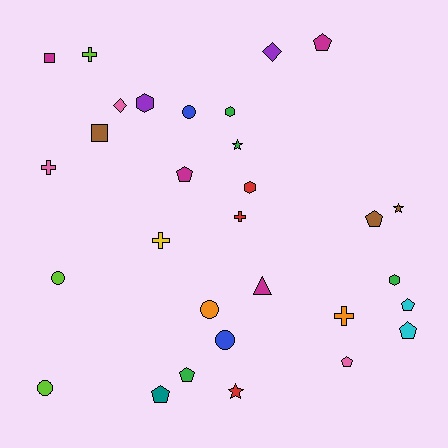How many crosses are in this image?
There are 5 crosses.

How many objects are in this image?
There are 30 objects.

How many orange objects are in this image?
There are 2 orange objects.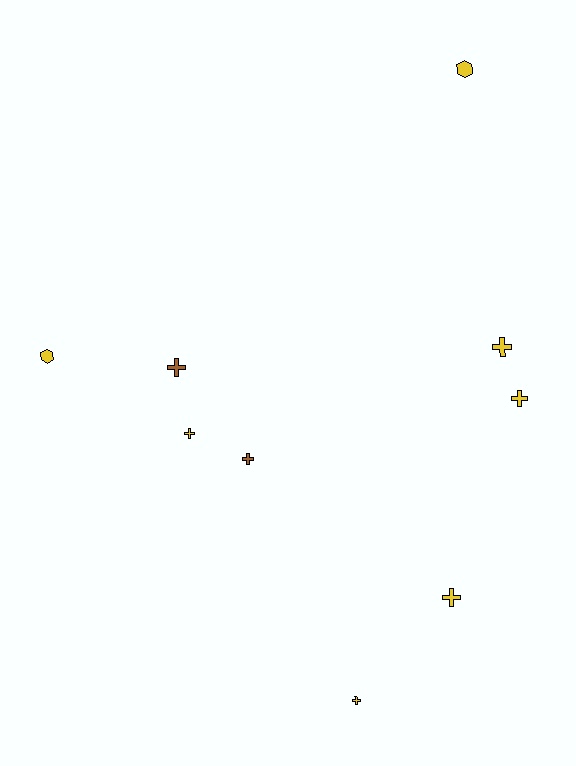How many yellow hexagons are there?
There are 2 yellow hexagons.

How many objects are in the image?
There are 9 objects.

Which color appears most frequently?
Yellow, with 7 objects.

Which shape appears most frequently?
Cross, with 7 objects.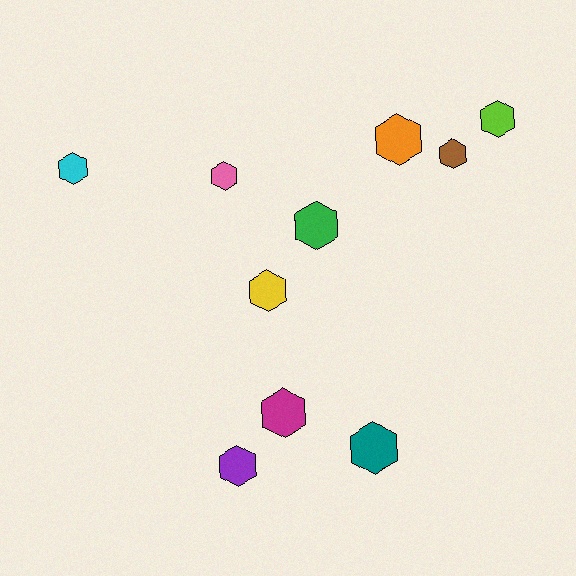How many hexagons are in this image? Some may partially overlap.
There are 10 hexagons.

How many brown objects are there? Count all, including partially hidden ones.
There is 1 brown object.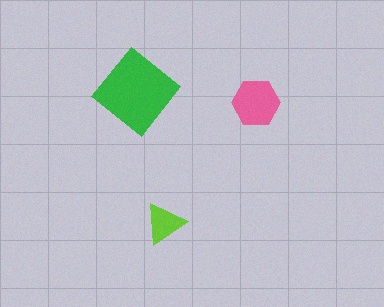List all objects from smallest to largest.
The lime triangle, the pink hexagon, the green diamond.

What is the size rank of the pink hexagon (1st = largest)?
2nd.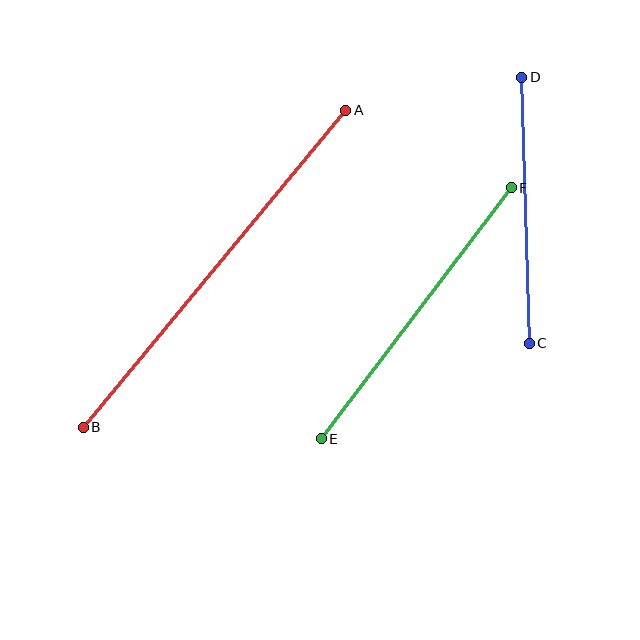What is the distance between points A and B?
The distance is approximately 412 pixels.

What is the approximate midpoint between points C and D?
The midpoint is at approximately (526, 210) pixels.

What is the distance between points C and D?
The distance is approximately 266 pixels.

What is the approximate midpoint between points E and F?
The midpoint is at approximately (416, 313) pixels.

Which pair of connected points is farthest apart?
Points A and B are farthest apart.